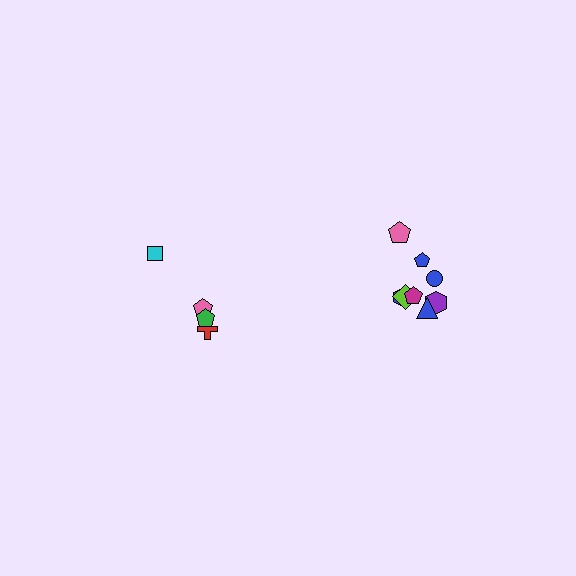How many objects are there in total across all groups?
There are 12 objects.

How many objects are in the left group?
There are 4 objects.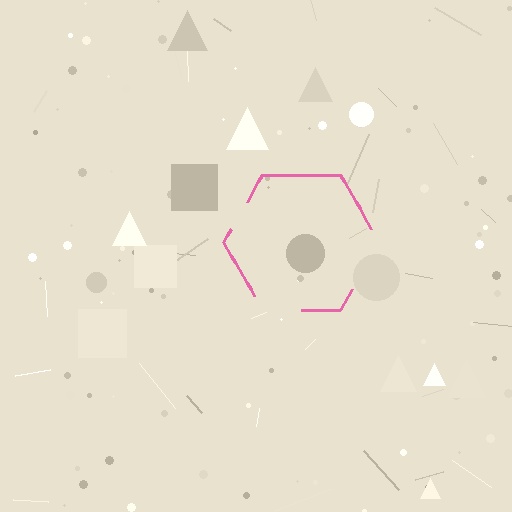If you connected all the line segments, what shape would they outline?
They would outline a hexagon.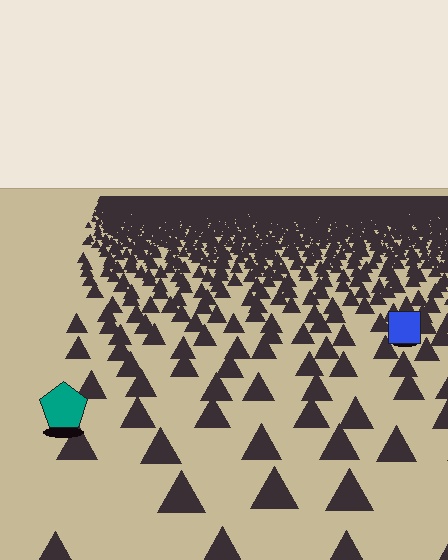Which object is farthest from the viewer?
The blue square is farthest from the viewer. It appears smaller and the ground texture around it is denser.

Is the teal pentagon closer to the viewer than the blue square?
Yes. The teal pentagon is closer — you can tell from the texture gradient: the ground texture is coarser near it.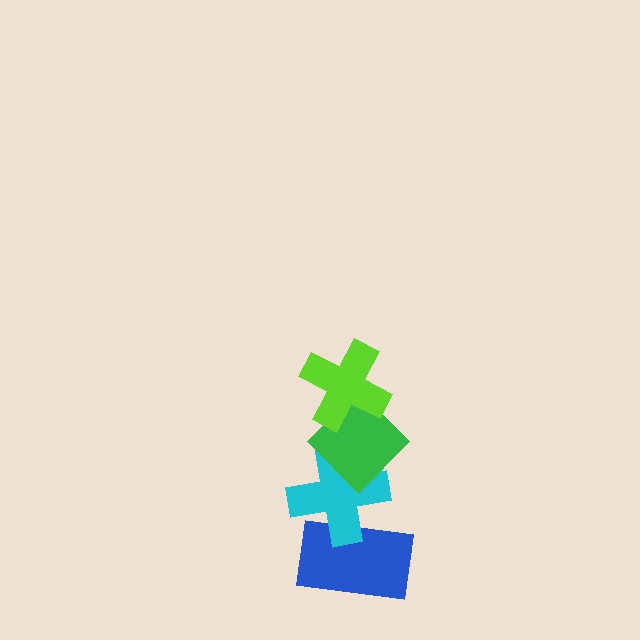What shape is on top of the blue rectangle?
The cyan cross is on top of the blue rectangle.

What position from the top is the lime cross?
The lime cross is 1st from the top.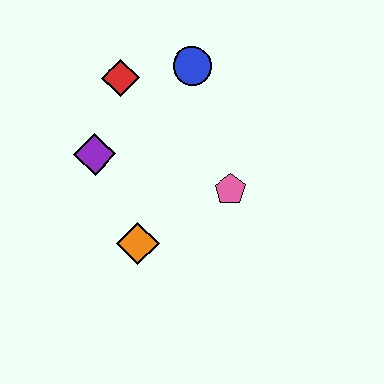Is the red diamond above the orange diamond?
Yes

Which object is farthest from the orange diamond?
The blue circle is farthest from the orange diamond.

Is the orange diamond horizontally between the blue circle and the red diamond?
Yes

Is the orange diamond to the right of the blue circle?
No